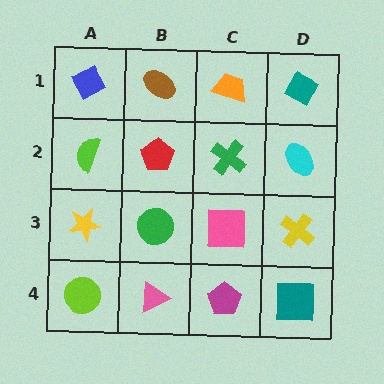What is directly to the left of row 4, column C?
A pink triangle.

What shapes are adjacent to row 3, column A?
A lime semicircle (row 2, column A), a lime circle (row 4, column A), a green circle (row 3, column B).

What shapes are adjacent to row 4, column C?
A pink square (row 3, column C), a pink triangle (row 4, column B), a teal square (row 4, column D).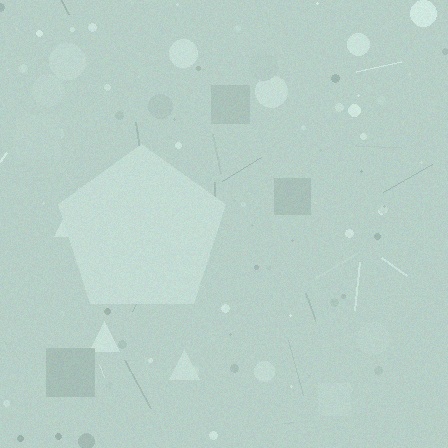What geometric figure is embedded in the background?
A pentagon is embedded in the background.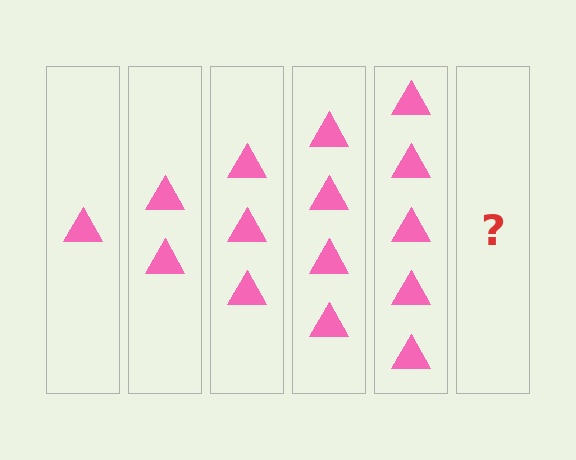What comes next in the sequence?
The next element should be 6 triangles.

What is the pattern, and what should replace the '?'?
The pattern is that each step adds one more triangle. The '?' should be 6 triangles.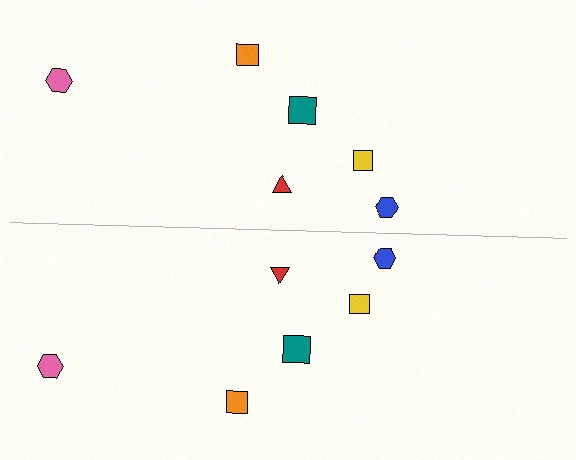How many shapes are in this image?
There are 12 shapes in this image.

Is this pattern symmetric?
Yes, this pattern has bilateral (reflection) symmetry.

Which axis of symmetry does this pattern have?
The pattern has a horizontal axis of symmetry running through the center of the image.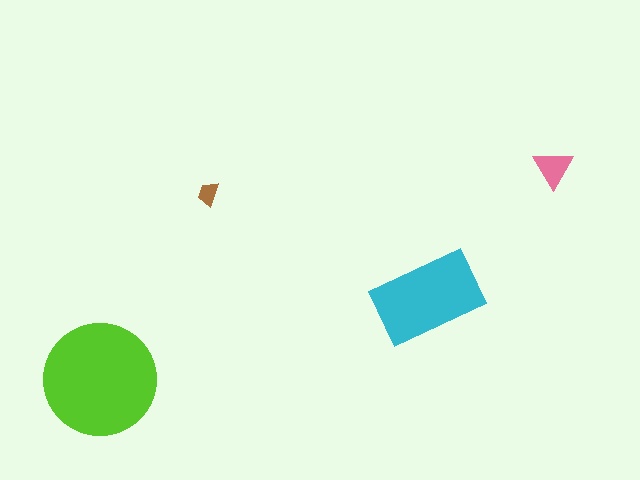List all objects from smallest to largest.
The brown trapezoid, the pink triangle, the cyan rectangle, the lime circle.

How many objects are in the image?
There are 4 objects in the image.